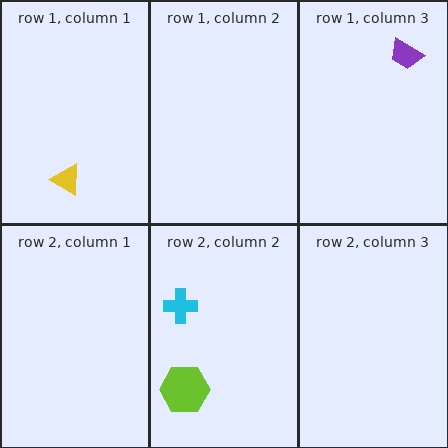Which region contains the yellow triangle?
The row 1, column 1 region.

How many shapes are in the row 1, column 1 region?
1.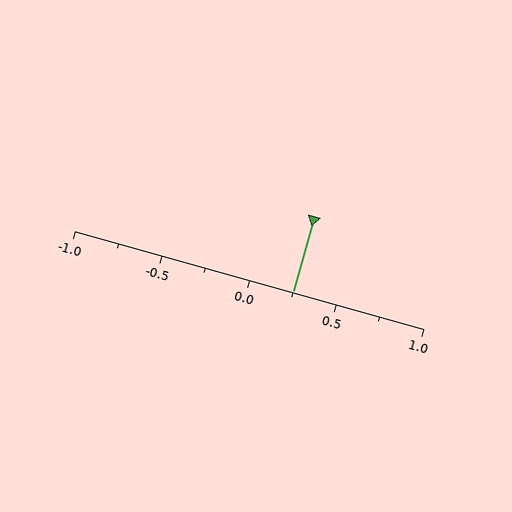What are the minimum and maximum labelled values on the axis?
The axis runs from -1.0 to 1.0.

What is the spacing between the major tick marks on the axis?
The major ticks are spaced 0.5 apart.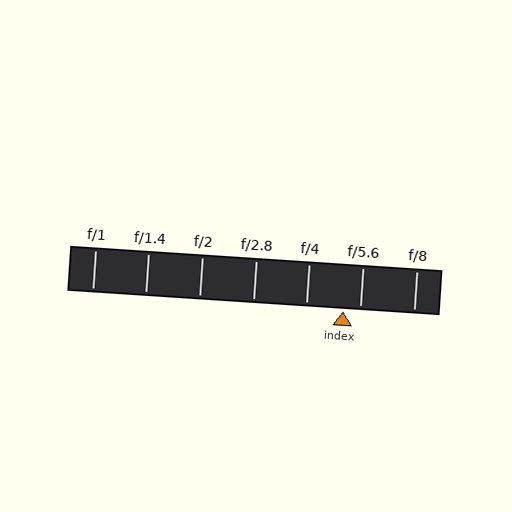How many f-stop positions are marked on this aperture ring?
There are 7 f-stop positions marked.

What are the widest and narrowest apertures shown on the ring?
The widest aperture shown is f/1 and the narrowest is f/8.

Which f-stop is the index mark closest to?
The index mark is closest to f/5.6.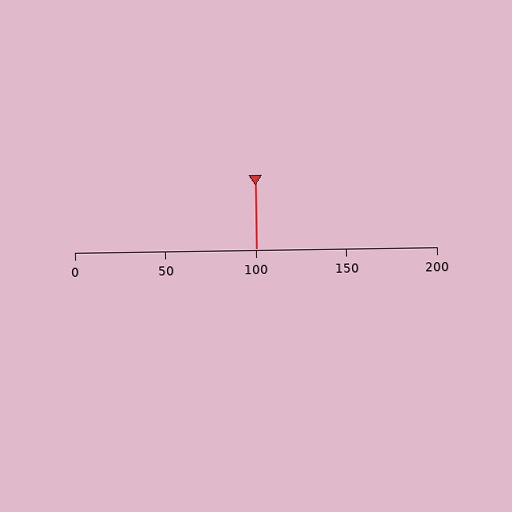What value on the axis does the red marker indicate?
The marker indicates approximately 100.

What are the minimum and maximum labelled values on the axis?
The axis runs from 0 to 200.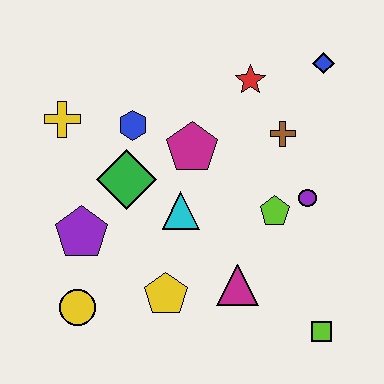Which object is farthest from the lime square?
The yellow cross is farthest from the lime square.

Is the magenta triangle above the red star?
No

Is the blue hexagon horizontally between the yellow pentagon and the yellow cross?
Yes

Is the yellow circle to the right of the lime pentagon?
No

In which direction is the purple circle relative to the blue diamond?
The purple circle is below the blue diamond.